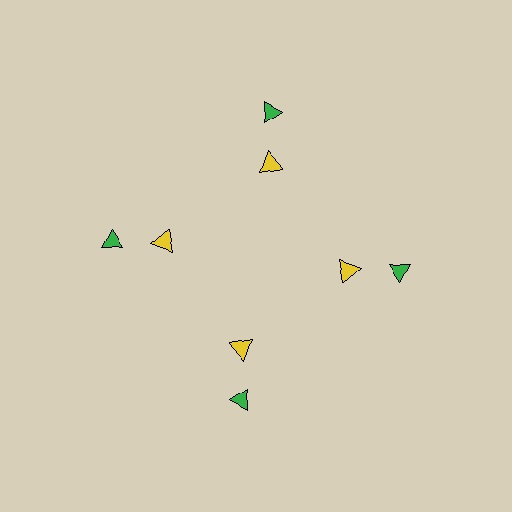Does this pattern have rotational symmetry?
Yes, this pattern has 4-fold rotational symmetry. It looks the same after rotating 90 degrees around the center.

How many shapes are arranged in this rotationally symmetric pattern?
There are 8 shapes, arranged in 4 groups of 2.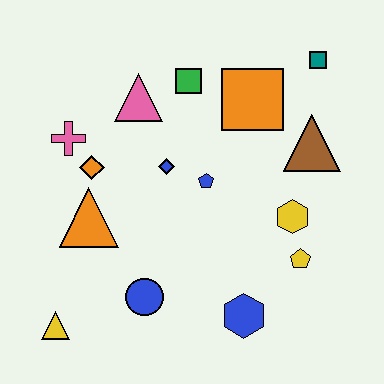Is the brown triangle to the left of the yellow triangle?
No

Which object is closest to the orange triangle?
The orange diamond is closest to the orange triangle.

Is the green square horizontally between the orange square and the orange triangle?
Yes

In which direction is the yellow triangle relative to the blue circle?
The yellow triangle is to the left of the blue circle.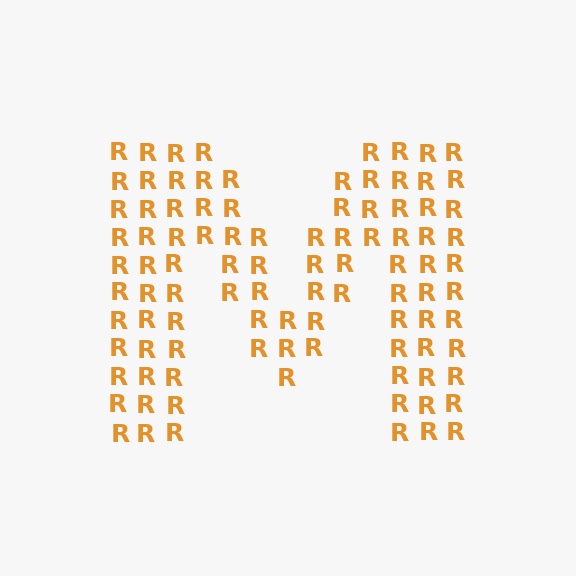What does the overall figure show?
The overall figure shows the letter M.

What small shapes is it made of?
It is made of small letter R's.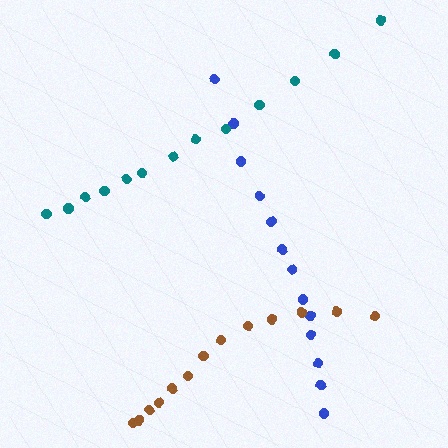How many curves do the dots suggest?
There are 3 distinct paths.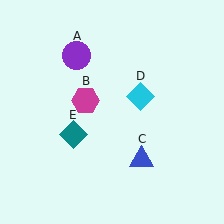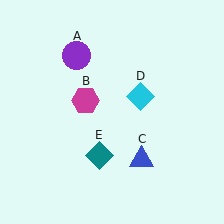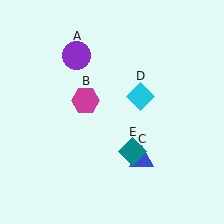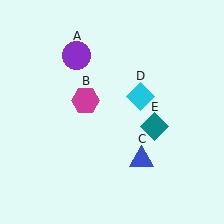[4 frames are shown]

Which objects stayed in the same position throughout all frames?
Purple circle (object A) and magenta hexagon (object B) and blue triangle (object C) and cyan diamond (object D) remained stationary.